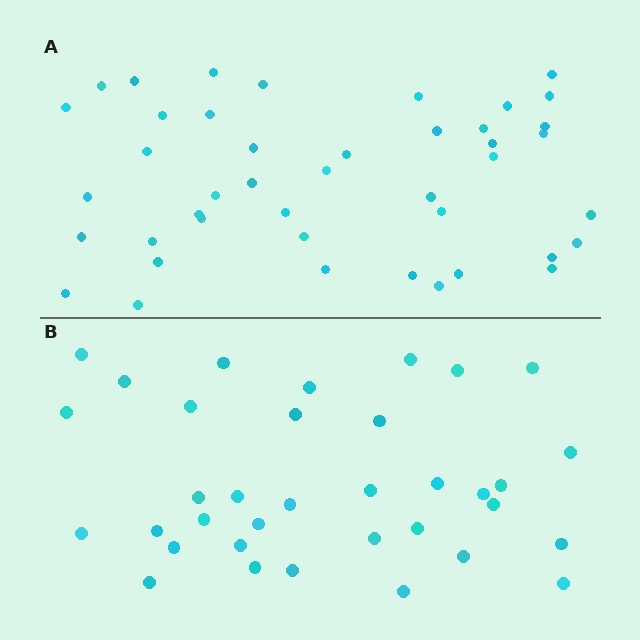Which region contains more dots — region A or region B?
Region A (the top region) has more dots.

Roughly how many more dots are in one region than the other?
Region A has roughly 8 or so more dots than region B.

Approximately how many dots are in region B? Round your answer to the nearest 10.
About 40 dots. (The exact count is 35, which rounds to 40.)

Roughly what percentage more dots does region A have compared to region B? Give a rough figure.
About 25% more.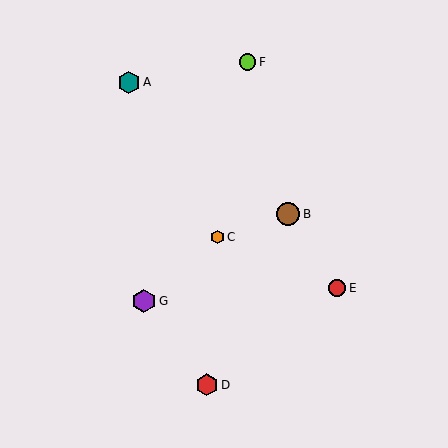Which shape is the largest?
The purple hexagon (labeled G) is the largest.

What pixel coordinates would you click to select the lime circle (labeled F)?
Click at (247, 62) to select the lime circle F.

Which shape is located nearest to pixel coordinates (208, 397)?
The red hexagon (labeled D) at (207, 385) is nearest to that location.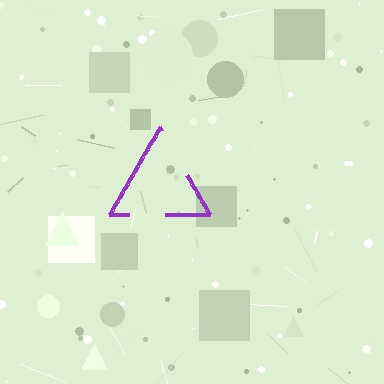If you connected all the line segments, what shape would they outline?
They would outline a triangle.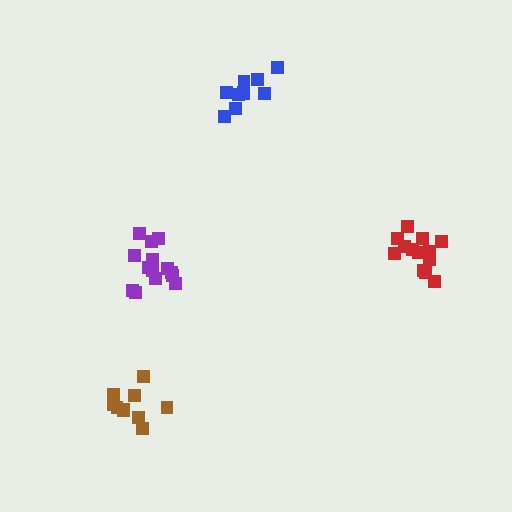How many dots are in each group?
Group 1: 14 dots, Group 2: 10 dots, Group 3: 10 dots, Group 4: 13 dots (47 total).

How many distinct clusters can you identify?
There are 4 distinct clusters.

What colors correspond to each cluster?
The clusters are colored: purple, blue, brown, red.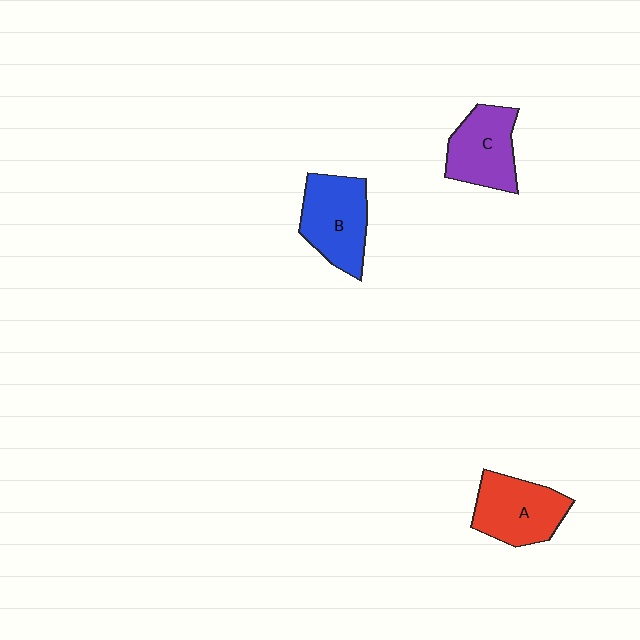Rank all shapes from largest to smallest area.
From largest to smallest: B (blue), A (red), C (purple).